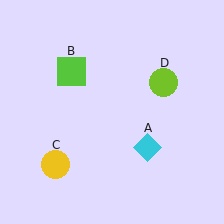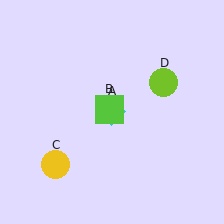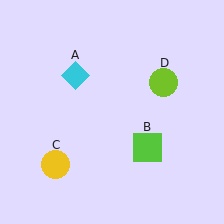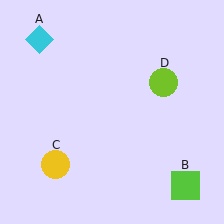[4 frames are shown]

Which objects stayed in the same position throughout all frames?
Yellow circle (object C) and lime circle (object D) remained stationary.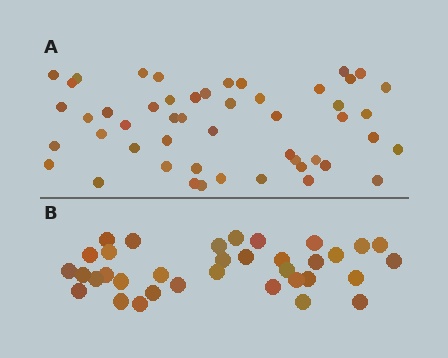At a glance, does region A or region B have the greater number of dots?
Region A (the top region) has more dots.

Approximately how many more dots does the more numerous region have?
Region A has approximately 15 more dots than region B.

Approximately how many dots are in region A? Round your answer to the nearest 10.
About 50 dots.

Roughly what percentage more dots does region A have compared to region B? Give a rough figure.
About 45% more.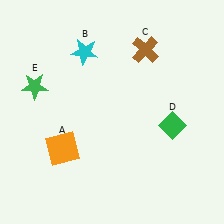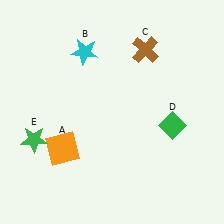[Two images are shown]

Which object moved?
The green star (E) moved down.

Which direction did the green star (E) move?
The green star (E) moved down.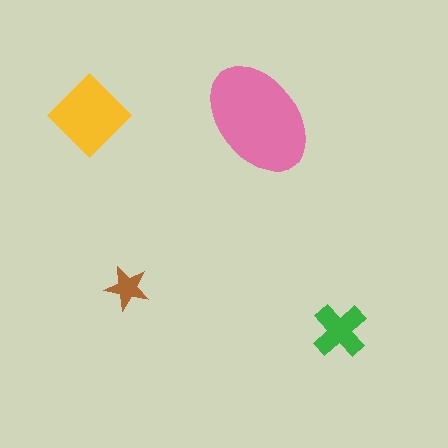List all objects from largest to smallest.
The pink ellipse, the yellow diamond, the green cross, the brown star.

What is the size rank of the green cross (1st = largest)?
3rd.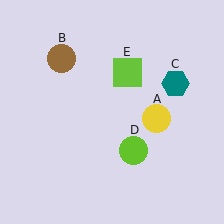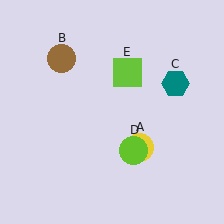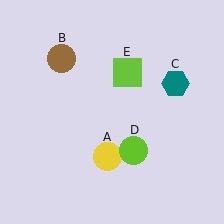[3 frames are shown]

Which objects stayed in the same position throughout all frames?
Brown circle (object B) and teal hexagon (object C) and lime circle (object D) and lime square (object E) remained stationary.